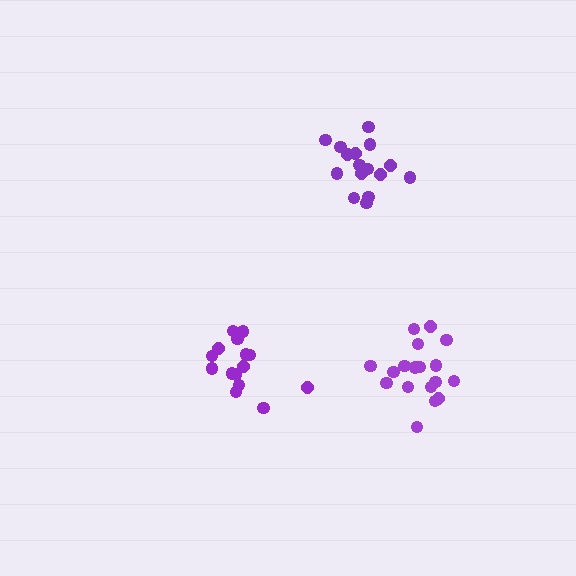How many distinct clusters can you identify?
There are 3 distinct clusters.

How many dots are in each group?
Group 1: 16 dots, Group 2: 15 dots, Group 3: 19 dots (50 total).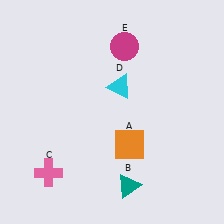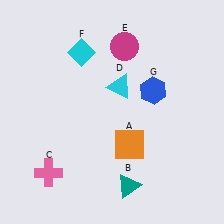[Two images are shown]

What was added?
A cyan diamond (F), a blue hexagon (G) were added in Image 2.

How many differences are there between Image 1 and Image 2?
There are 2 differences between the two images.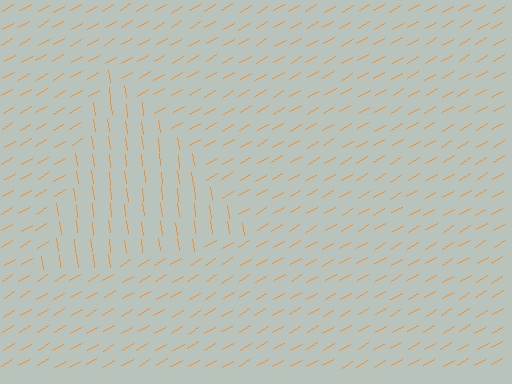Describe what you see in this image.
The image is filled with small orange line segments. A triangle region in the image has lines oriented differently from the surrounding lines, creating a visible texture boundary.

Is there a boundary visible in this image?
Yes, there is a texture boundary formed by a change in line orientation.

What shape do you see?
I see a triangle.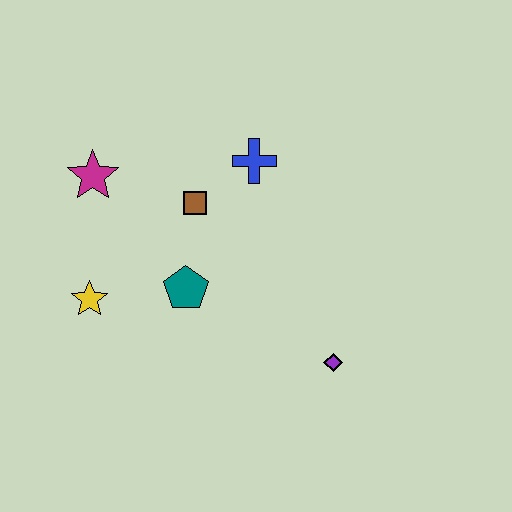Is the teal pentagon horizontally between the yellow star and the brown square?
Yes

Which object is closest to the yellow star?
The teal pentagon is closest to the yellow star.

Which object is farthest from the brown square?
The purple diamond is farthest from the brown square.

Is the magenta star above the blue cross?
No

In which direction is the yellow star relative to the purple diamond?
The yellow star is to the left of the purple diamond.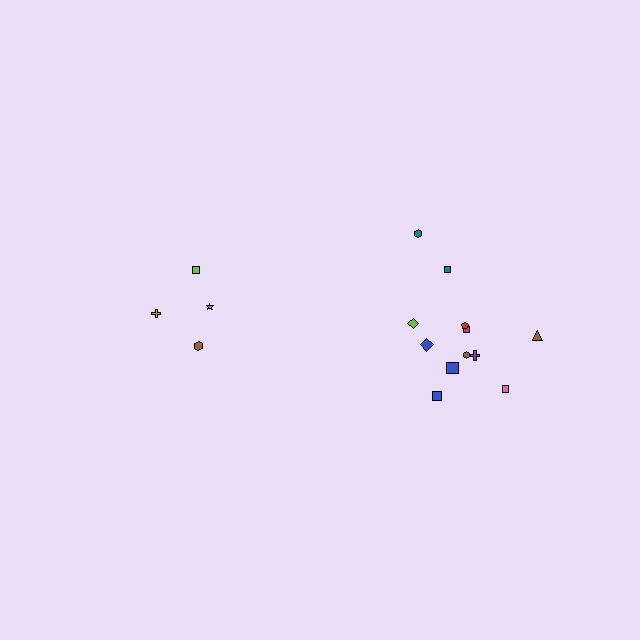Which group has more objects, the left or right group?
The right group.